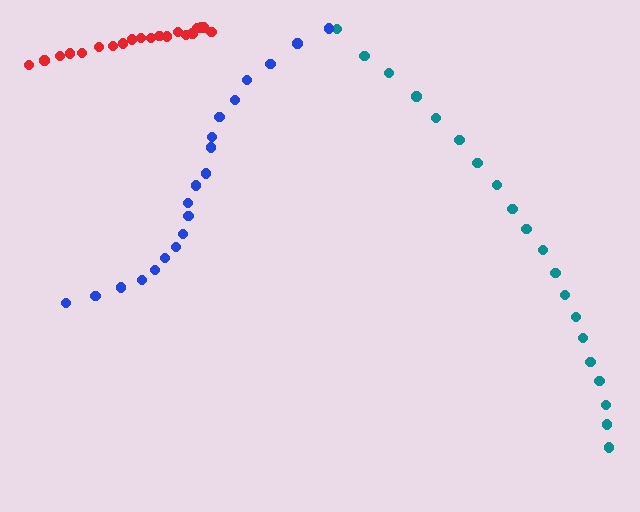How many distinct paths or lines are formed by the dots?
There are 3 distinct paths.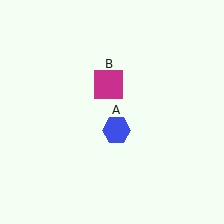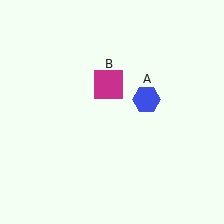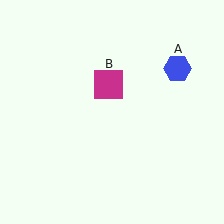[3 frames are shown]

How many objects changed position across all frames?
1 object changed position: blue hexagon (object A).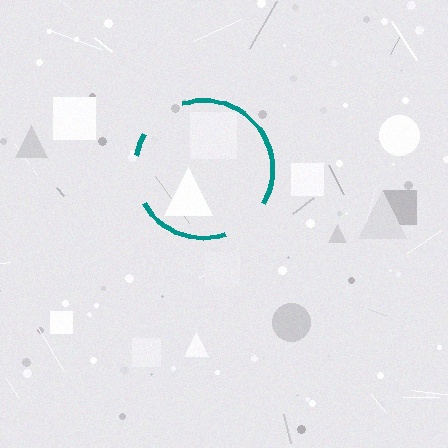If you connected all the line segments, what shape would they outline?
They would outline a circle.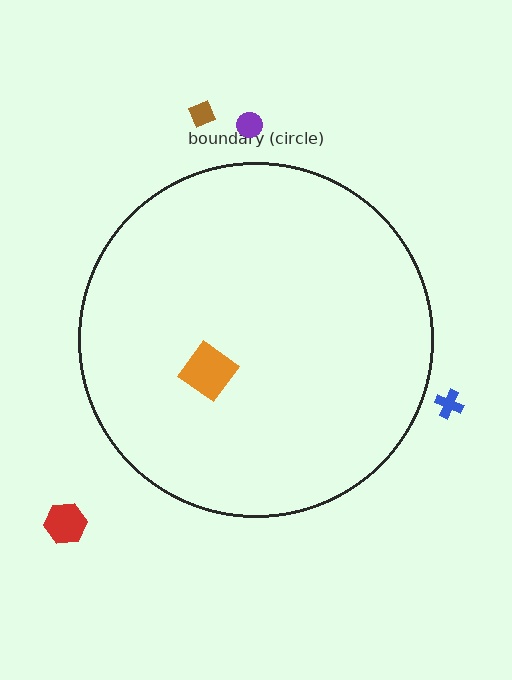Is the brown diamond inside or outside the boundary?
Outside.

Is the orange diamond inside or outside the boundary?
Inside.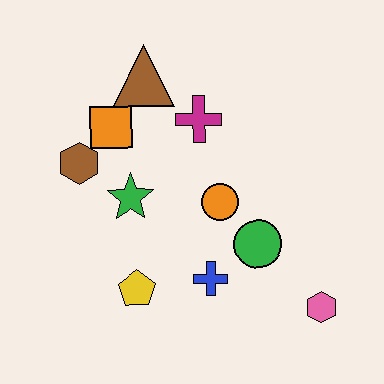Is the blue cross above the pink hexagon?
Yes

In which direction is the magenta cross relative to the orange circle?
The magenta cross is above the orange circle.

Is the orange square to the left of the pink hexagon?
Yes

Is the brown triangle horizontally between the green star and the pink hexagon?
Yes